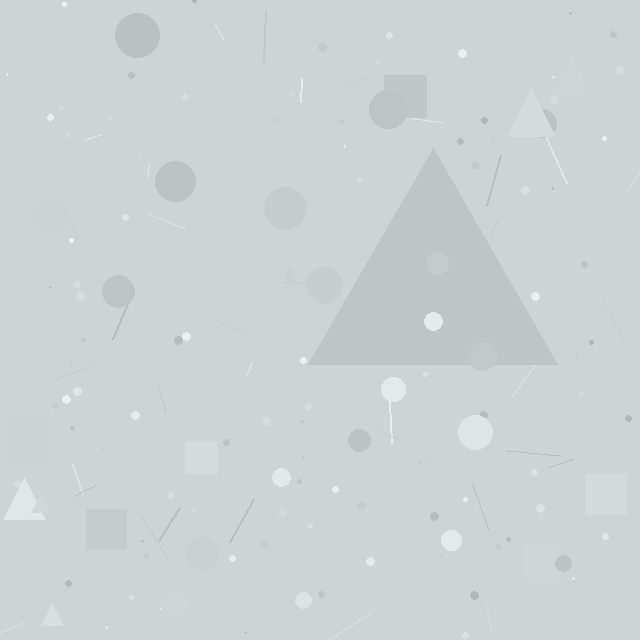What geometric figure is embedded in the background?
A triangle is embedded in the background.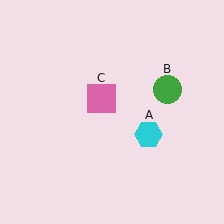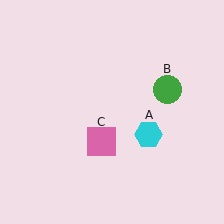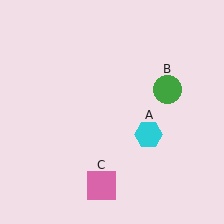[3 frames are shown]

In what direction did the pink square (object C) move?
The pink square (object C) moved down.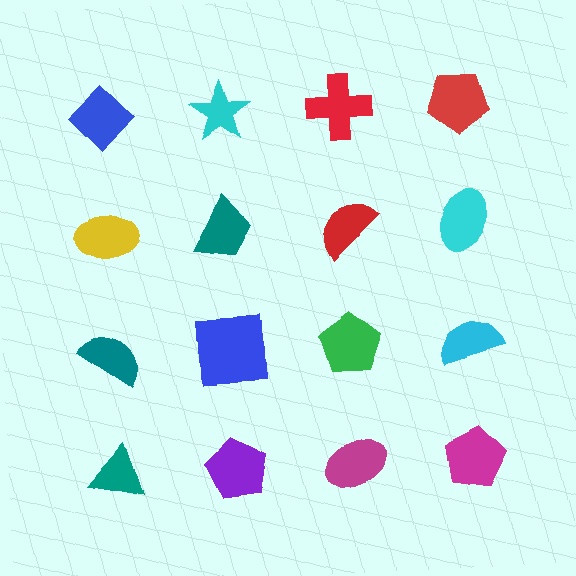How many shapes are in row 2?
4 shapes.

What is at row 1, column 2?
A cyan star.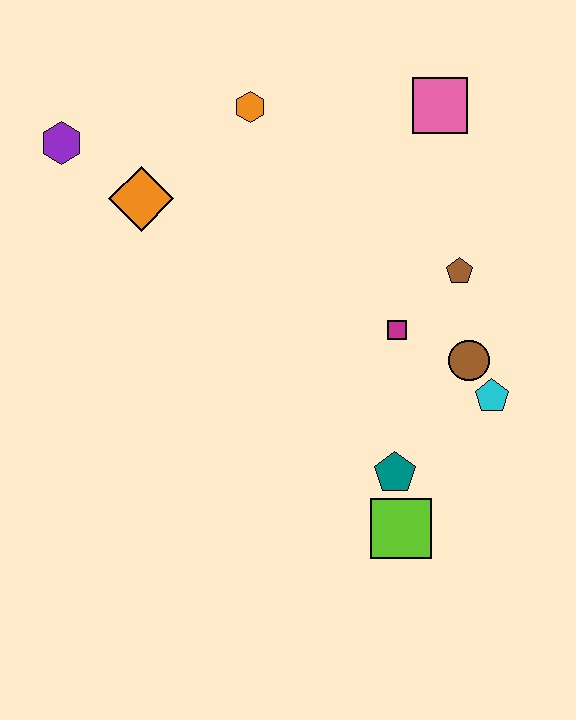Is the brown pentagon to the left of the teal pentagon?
No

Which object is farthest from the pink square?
The lime square is farthest from the pink square.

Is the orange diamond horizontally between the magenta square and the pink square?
No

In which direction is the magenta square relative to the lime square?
The magenta square is above the lime square.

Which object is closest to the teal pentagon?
The lime square is closest to the teal pentagon.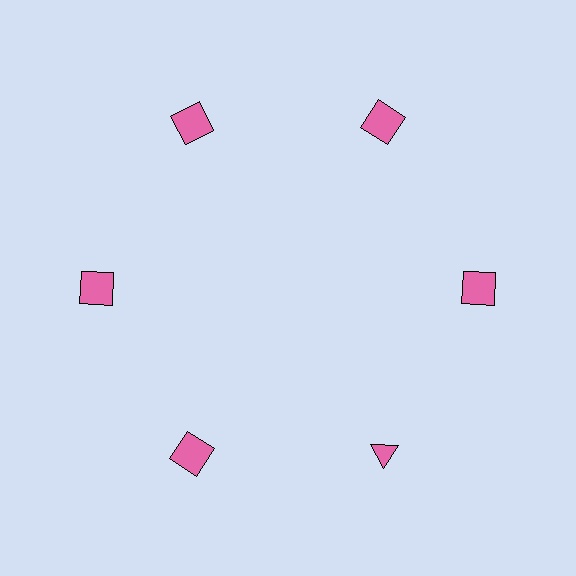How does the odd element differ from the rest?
It has a different shape: triangle instead of square.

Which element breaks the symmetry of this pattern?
The pink triangle at roughly the 5 o'clock position breaks the symmetry. All other shapes are pink squares.